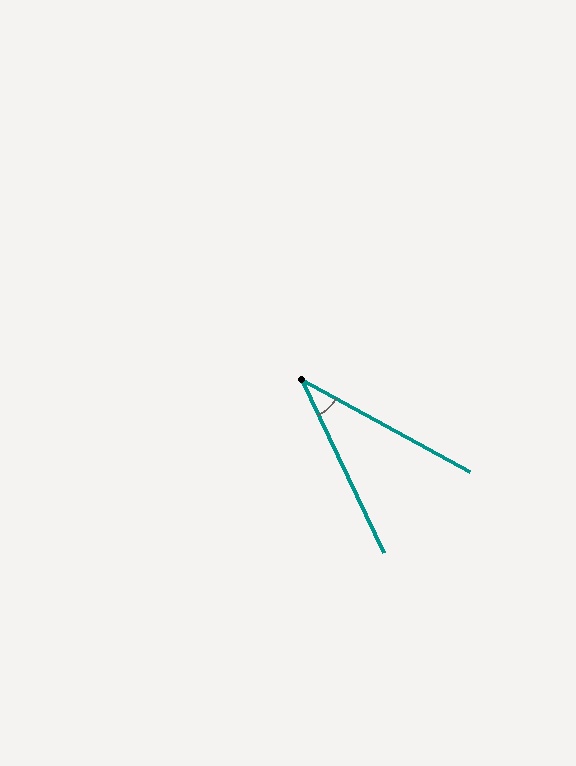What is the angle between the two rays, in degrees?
Approximately 36 degrees.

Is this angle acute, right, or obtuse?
It is acute.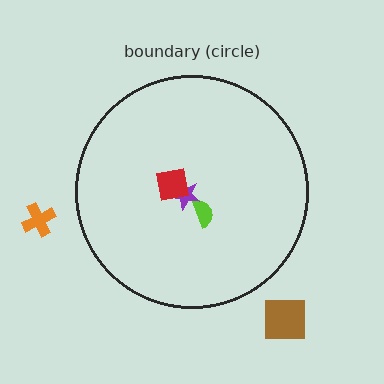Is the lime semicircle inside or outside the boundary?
Inside.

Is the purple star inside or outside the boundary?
Inside.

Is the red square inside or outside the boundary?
Inside.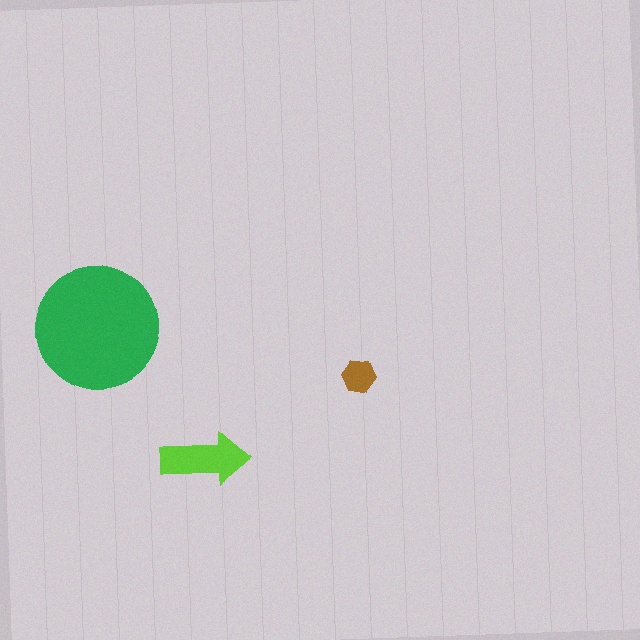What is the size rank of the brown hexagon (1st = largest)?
3rd.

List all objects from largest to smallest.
The green circle, the lime arrow, the brown hexagon.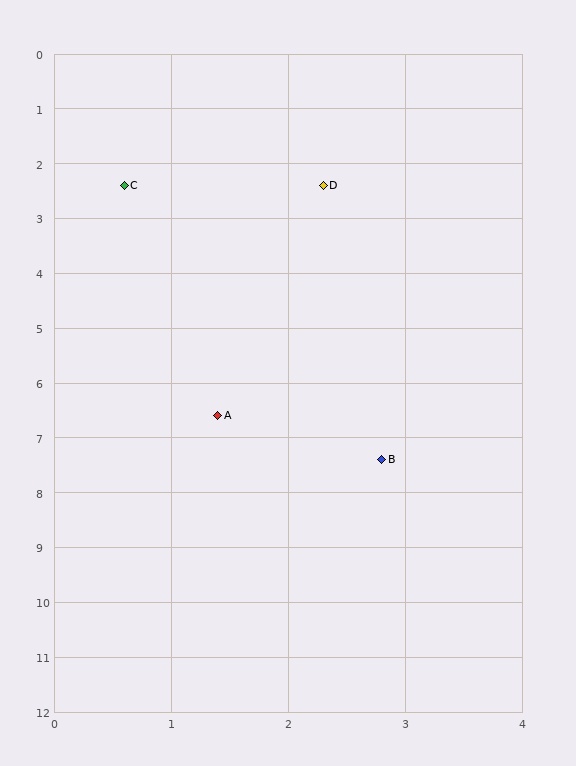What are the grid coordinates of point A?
Point A is at approximately (1.4, 6.6).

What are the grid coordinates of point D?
Point D is at approximately (2.3, 2.4).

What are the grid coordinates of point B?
Point B is at approximately (2.8, 7.4).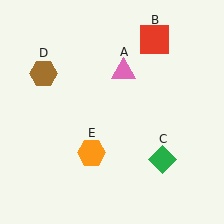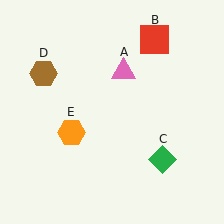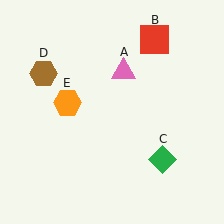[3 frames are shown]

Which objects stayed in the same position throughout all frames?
Pink triangle (object A) and red square (object B) and green diamond (object C) and brown hexagon (object D) remained stationary.